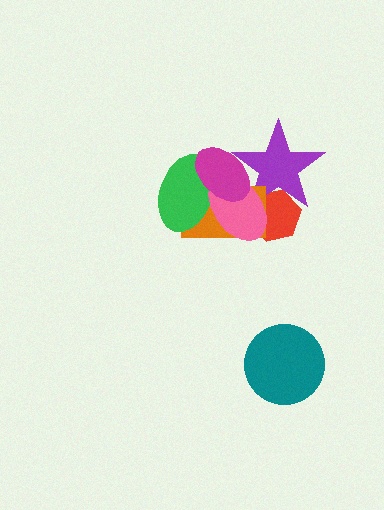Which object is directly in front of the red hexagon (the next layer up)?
The purple star is directly in front of the red hexagon.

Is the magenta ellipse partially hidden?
No, no other shape covers it.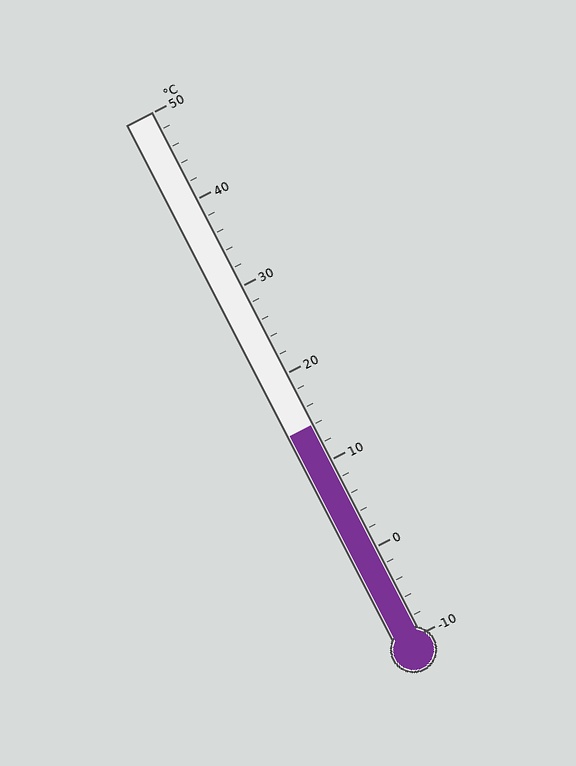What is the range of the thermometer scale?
The thermometer scale ranges from -10°C to 50°C.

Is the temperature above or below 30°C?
The temperature is below 30°C.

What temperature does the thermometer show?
The thermometer shows approximately 14°C.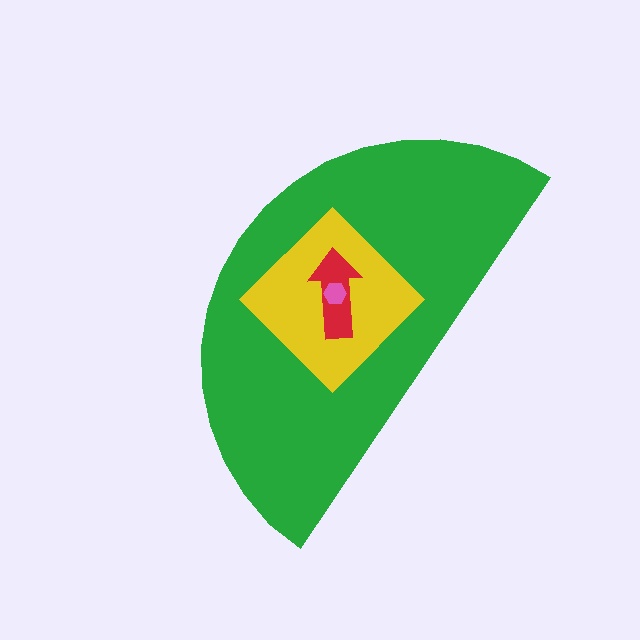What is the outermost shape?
The green semicircle.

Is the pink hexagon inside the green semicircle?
Yes.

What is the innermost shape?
The pink hexagon.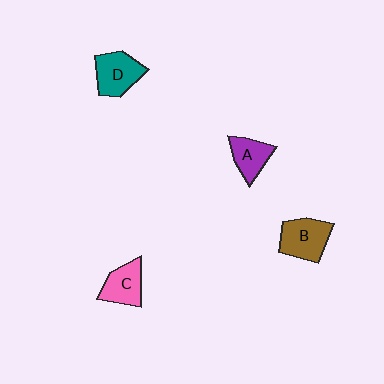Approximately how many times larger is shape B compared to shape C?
Approximately 1.2 times.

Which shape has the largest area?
Shape B (brown).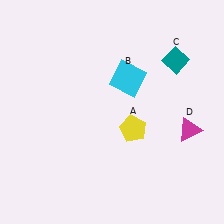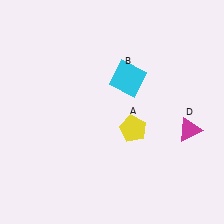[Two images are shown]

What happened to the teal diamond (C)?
The teal diamond (C) was removed in Image 2. It was in the top-right area of Image 1.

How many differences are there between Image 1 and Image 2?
There is 1 difference between the two images.